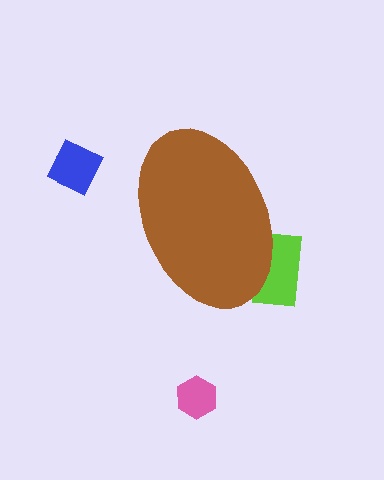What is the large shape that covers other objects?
A brown ellipse.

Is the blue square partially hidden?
No, the blue square is fully visible.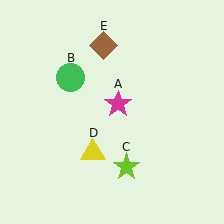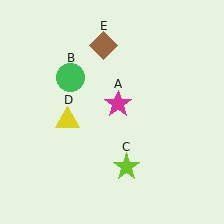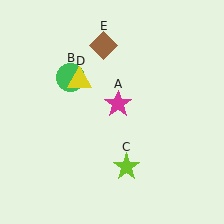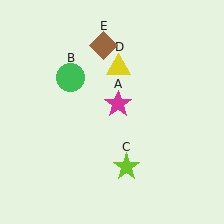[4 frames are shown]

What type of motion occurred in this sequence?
The yellow triangle (object D) rotated clockwise around the center of the scene.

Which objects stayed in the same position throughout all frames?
Magenta star (object A) and green circle (object B) and lime star (object C) and brown diamond (object E) remained stationary.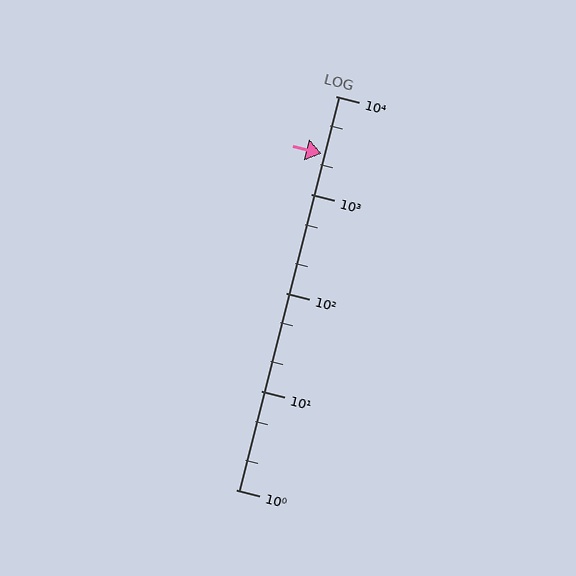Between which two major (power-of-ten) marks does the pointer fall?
The pointer is between 1000 and 10000.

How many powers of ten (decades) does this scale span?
The scale spans 4 decades, from 1 to 10000.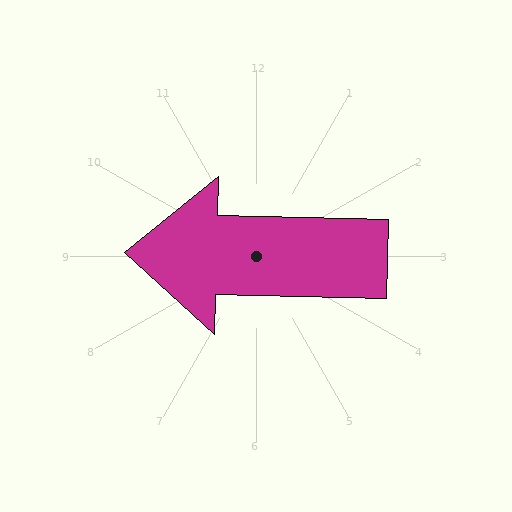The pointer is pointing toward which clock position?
Roughly 9 o'clock.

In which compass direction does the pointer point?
West.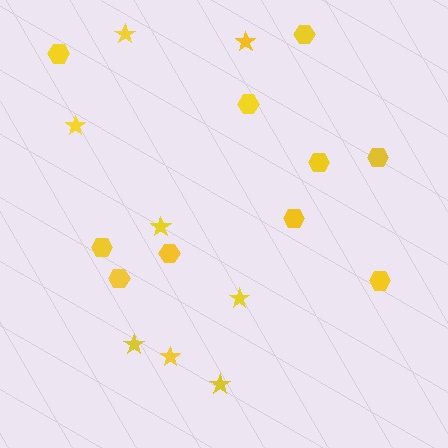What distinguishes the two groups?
There are 2 groups: one group of stars (8) and one group of hexagons (10).